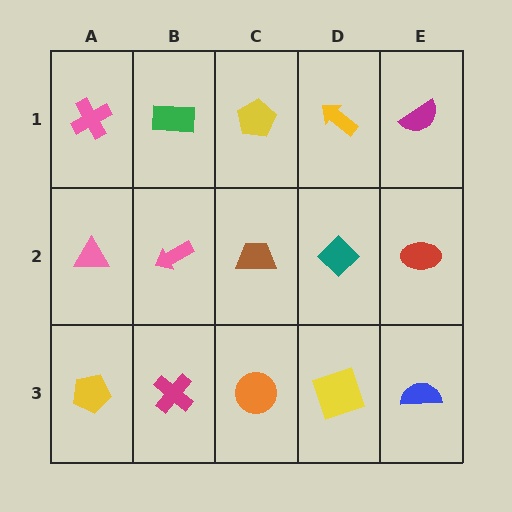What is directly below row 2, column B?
A magenta cross.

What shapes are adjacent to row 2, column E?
A magenta semicircle (row 1, column E), a blue semicircle (row 3, column E), a teal diamond (row 2, column D).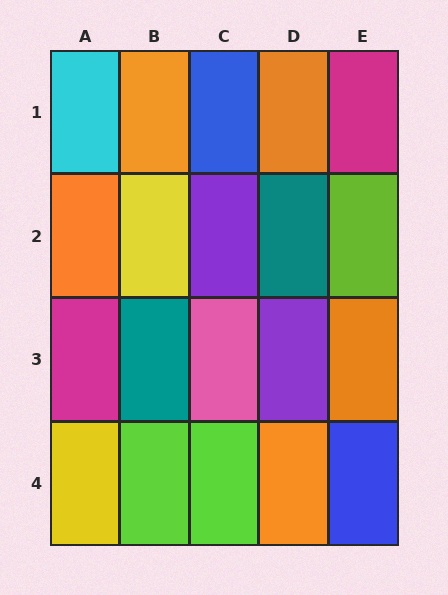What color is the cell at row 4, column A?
Yellow.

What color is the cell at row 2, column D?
Teal.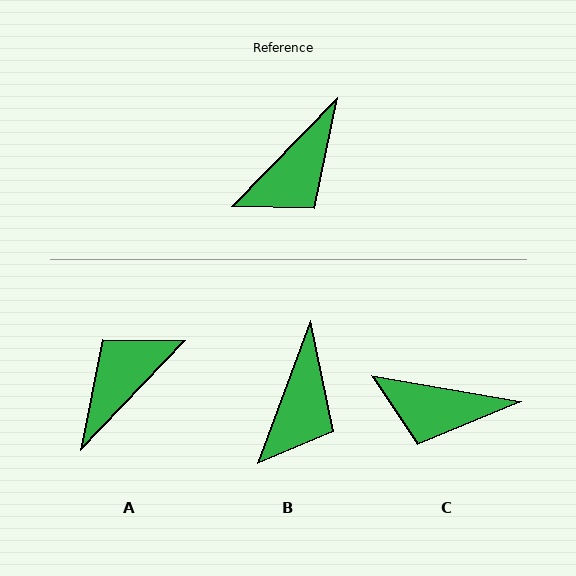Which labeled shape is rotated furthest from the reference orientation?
A, about 179 degrees away.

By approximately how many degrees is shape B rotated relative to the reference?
Approximately 24 degrees counter-clockwise.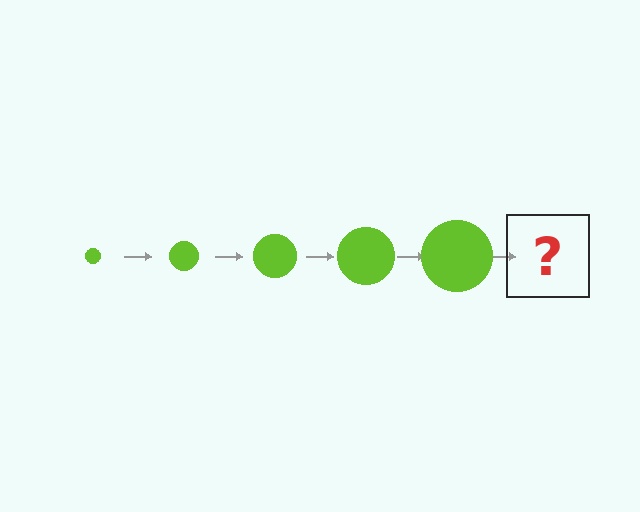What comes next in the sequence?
The next element should be a lime circle, larger than the previous one.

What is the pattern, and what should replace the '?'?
The pattern is that the circle gets progressively larger each step. The '?' should be a lime circle, larger than the previous one.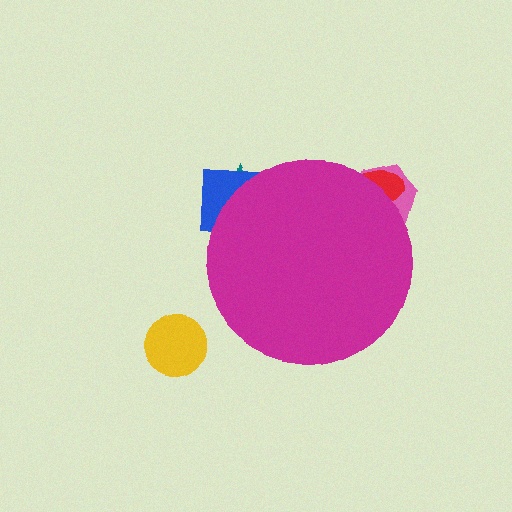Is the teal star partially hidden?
Yes, the teal star is partially hidden behind the magenta circle.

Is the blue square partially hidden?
Yes, the blue square is partially hidden behind the magenta circle.